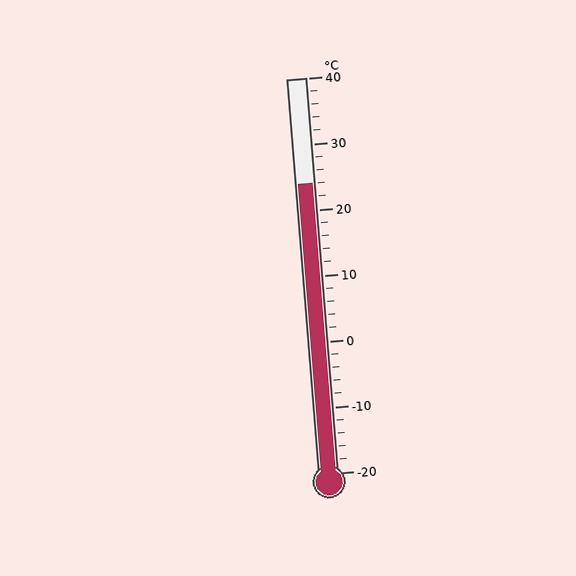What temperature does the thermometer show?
The thermometer shows approximately 24°C.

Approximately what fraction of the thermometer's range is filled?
The thermometer is filled to approximately 75% of its range.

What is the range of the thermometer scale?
The thermometer scale ranges from -20°C to 40°C.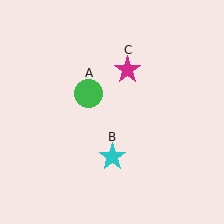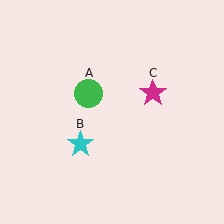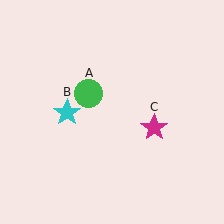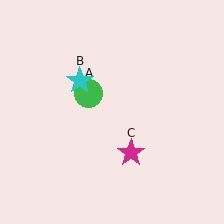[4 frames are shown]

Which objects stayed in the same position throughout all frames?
Green circle (object A) remained stationary.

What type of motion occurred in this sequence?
The cyan star (object B), magenta star (object C) rotated clockwise around the center of the scene.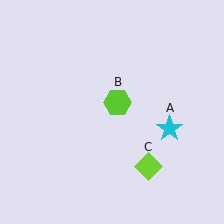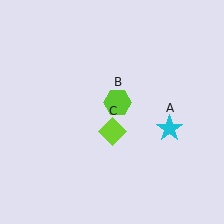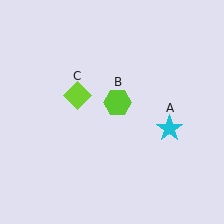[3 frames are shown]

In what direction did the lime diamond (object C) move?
The lime diamond (object C) moved up and to the left.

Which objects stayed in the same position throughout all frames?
Cyan star (object A) and lime hexagon (object B) remained stationary.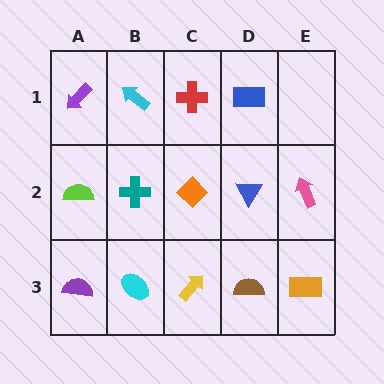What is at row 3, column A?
A purple semicircle.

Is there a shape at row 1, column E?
No, that cell is empty.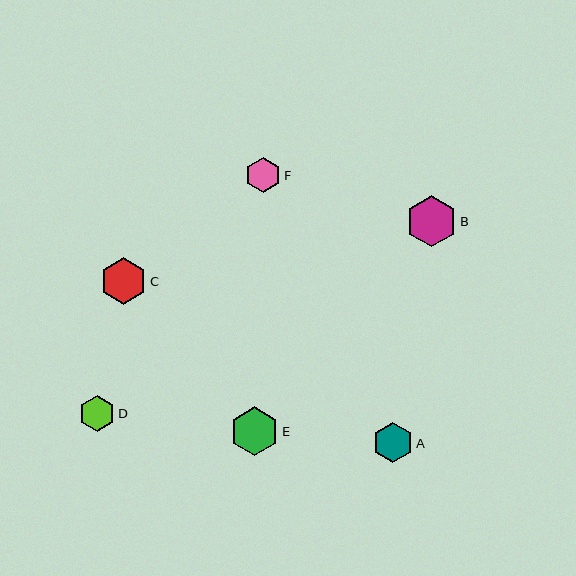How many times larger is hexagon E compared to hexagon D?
Hexagon E is approximately 1.3 times the size of hexagon D.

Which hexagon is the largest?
Hexagon B is the largest with a size of approximately 51 pixels.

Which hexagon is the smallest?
Hexagon F is the smallest with a size of approximately 35 pixels.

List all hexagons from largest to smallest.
From largest to smallest: B, E, C, A, D, F.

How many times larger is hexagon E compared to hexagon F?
Hexagon E is approximately 1.4 times the size of hexagon F.